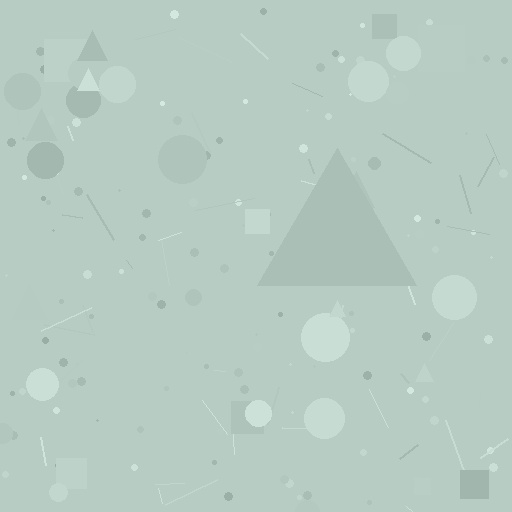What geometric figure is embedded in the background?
A triangle is embedded in the background.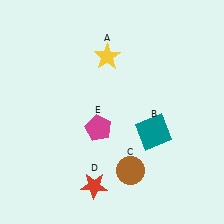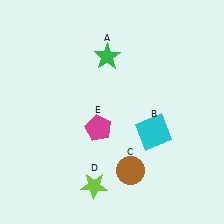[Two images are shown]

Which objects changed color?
A changed from yellow to green. B changed from teal to cyan. D changed from red to lime.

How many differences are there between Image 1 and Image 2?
There are 3 differences between the two images.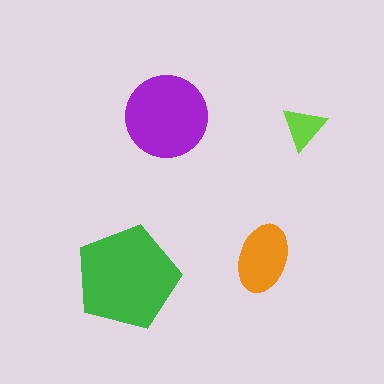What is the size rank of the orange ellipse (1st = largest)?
3rd.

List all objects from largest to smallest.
The green pentagon, the purple circle, the orange ellipse, the lime triangle.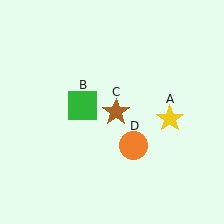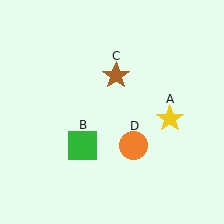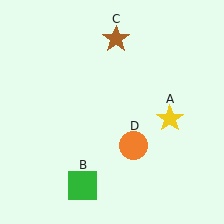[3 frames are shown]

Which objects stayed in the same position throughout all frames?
Yellow star (object A) and orange circle (object D) remained stationary.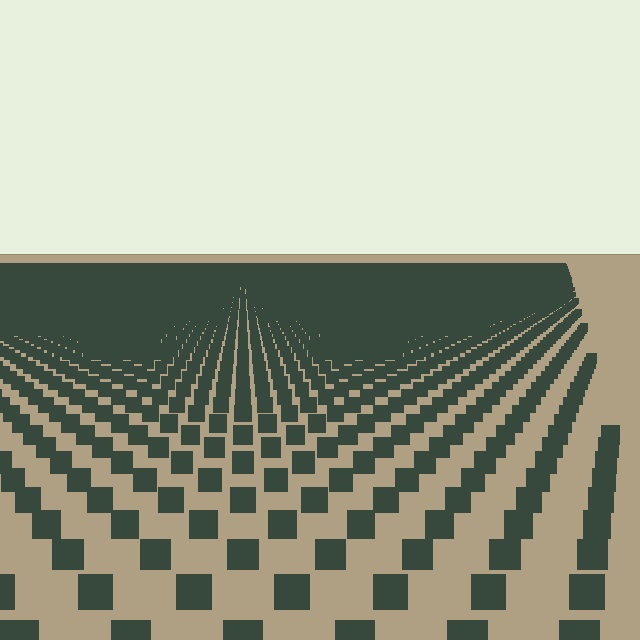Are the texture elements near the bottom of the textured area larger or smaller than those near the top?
Larger. Near the bottom, elements are closer to the viewer and appear at a bigger on-screen size.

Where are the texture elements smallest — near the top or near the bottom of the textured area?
Near the top.